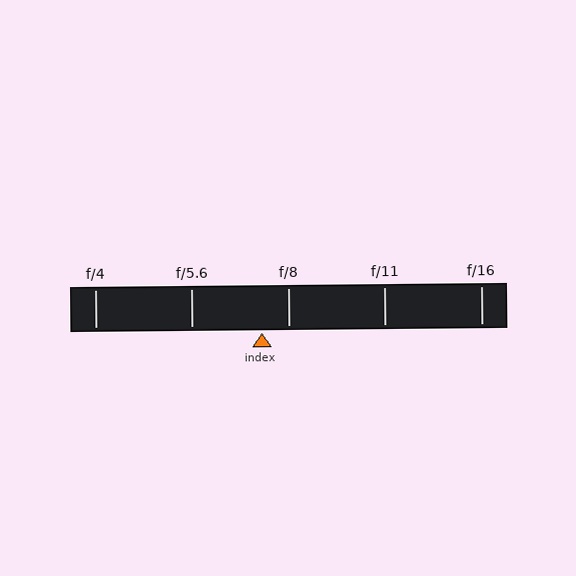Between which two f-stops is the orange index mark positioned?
The index mark is between f/5.6 and f/8.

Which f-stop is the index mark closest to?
The index mark is closest to f/8.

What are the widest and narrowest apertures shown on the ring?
The widest aperture shown is f/4 and the narrowest is f/16.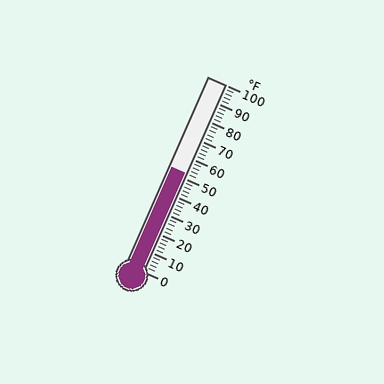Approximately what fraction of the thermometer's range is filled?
The thermometer is filled to approximately 50% of its range.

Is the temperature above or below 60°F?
The temperature is below 60°F.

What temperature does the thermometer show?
The thermometer shows approximately 52°F.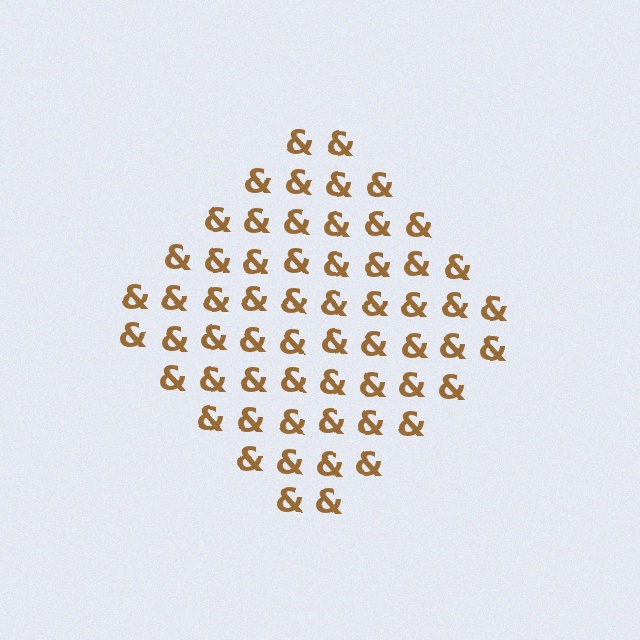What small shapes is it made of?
It is made of small ampersands.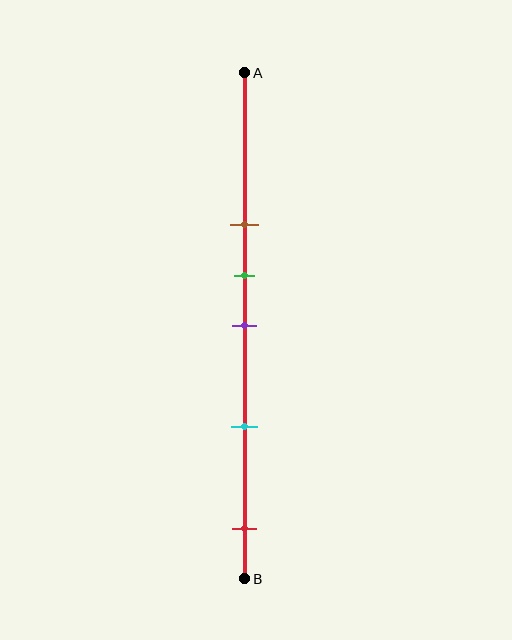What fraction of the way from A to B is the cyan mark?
The cyan mark is approximately 70% (0.7) of the way from A to B.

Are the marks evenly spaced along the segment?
No, the marks are not evenly spaced.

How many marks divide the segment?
There are 5 marks dividing the segment.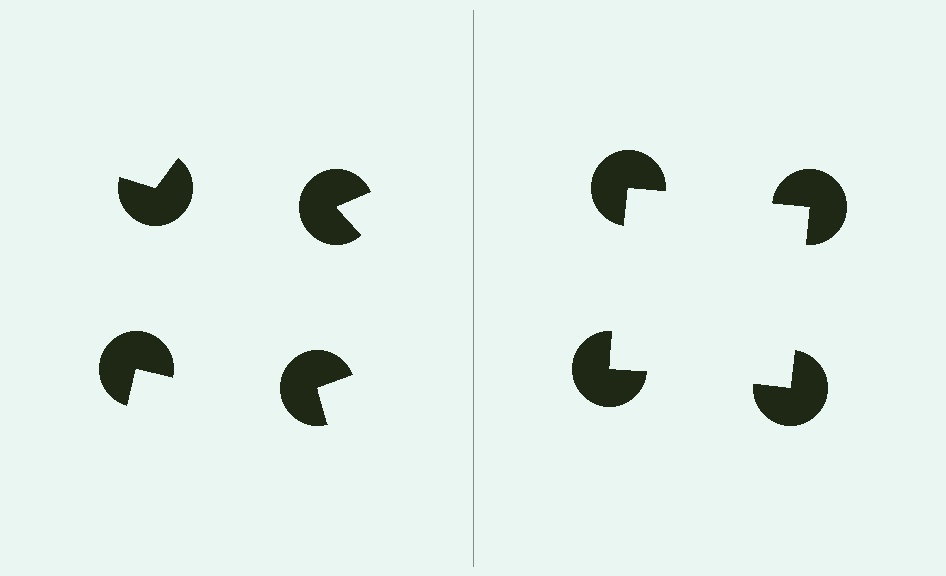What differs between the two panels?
The pac-man discs are positioned identically on both sides; only the wedge orientations differ. On the right they align to a square; on the left they are misaligned.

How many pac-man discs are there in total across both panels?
8 — 4 on each side.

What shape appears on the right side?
An illusory square.